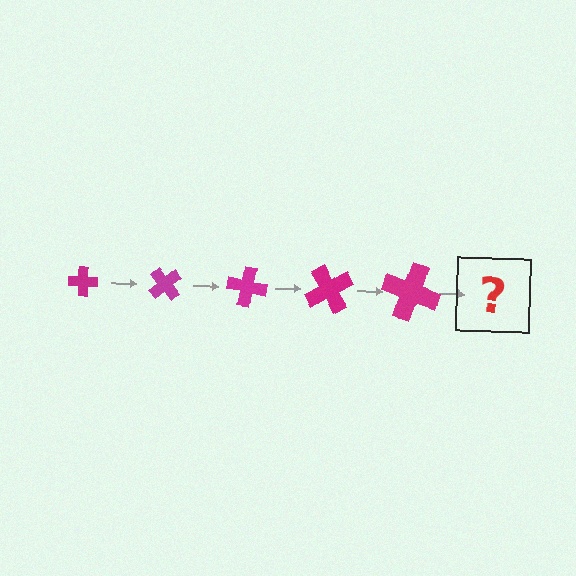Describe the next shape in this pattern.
It should be a cross, larger than the previous one and rotated 250 degrees from the start.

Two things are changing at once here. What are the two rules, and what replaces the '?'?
The two rules are that the cross grows larger each step and it rotates 50 degrees each step. The '?' should be a cross, larger than the previous one and rotated 250 degrees from the start.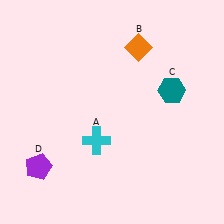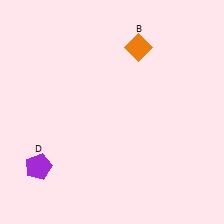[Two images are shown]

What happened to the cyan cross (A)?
The cyan cross (A) was removed in Image 2. It was in the bottom-left area of Image 1.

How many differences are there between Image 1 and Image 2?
There are 2 differences between the two images.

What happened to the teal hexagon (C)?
The teal hexagon (C) was removed in Image 2. It was in the top-right area of Image 1.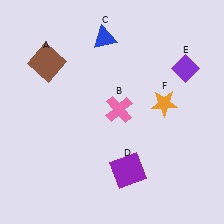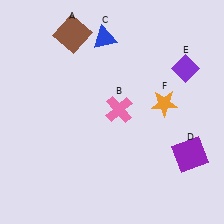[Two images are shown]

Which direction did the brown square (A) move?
The brown square (A) moved up.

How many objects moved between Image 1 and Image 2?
2 objects moved between the two images.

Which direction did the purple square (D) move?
The purple square (D) moved right.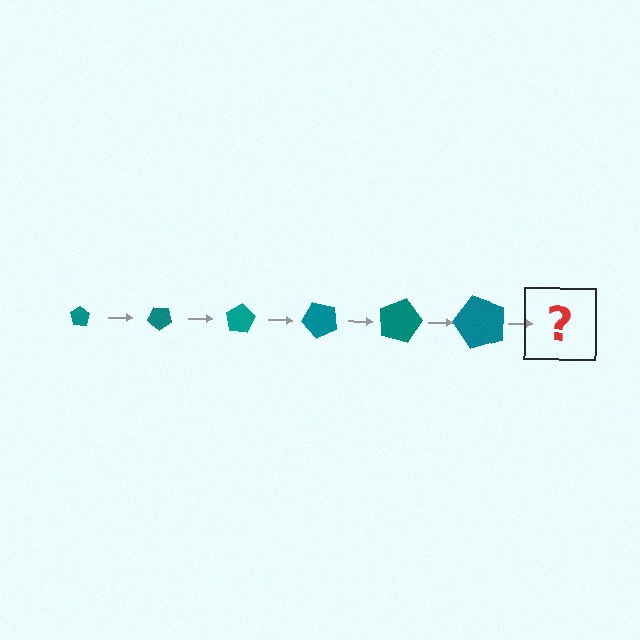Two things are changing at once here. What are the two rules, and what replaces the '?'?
The two rules are that the pentagon grows larger each step and it rotates 40 degrees each step. The '?' should be a pentagon, larger than the previous one and rotated 240 degrees from the start.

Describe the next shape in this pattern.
It should be a pentagon, larger than the previous one and rotated 240 degrees from the start.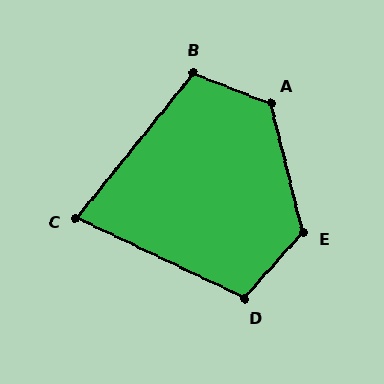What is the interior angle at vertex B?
Approximately 108 degrees (obtuse).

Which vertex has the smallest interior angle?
C, at approximately 77 degrees.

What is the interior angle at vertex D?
Approximately 106 degrees (obtuse).